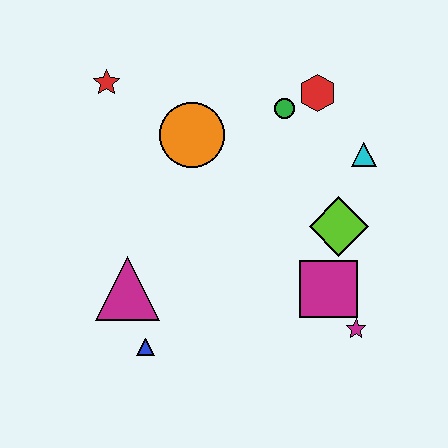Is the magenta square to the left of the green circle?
No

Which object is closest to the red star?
The orange circle is closest to the red star.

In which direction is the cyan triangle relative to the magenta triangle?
The cyan triangle is to the right of the magenta triangle.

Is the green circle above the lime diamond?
Yes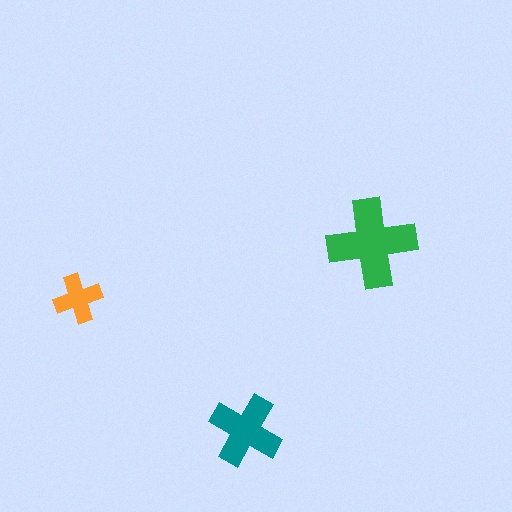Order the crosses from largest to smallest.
the green one, the teal one, the orange one.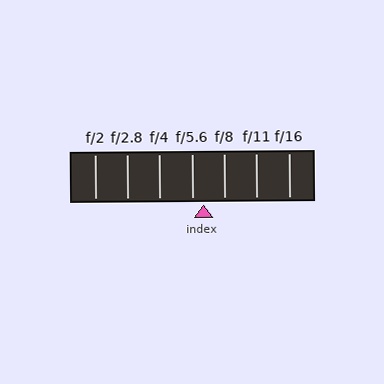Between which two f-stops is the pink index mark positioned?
The index mark is between f/5.6 and f/8.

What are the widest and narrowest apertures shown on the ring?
The widest aperture shown is f/2 and the narrowest is f/16.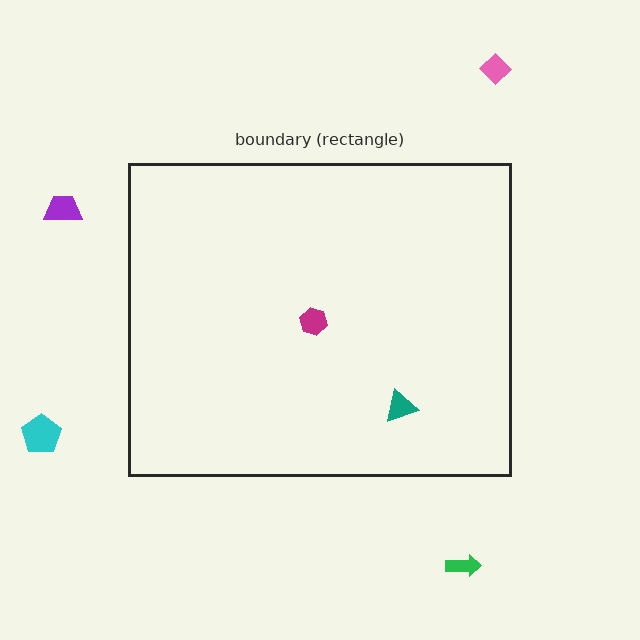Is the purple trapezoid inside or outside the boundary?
Outside.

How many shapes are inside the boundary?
2 inside, 4 outside.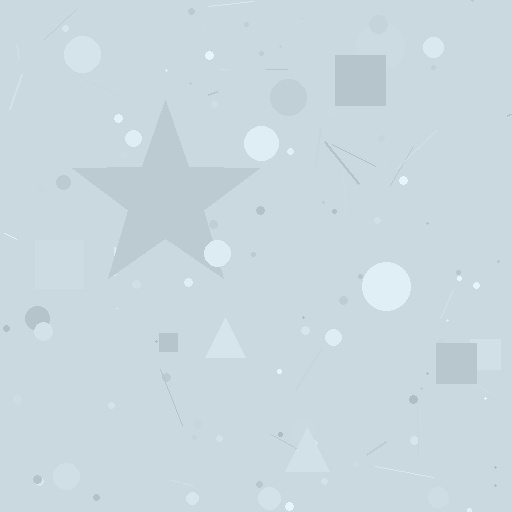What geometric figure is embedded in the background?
A star is embedded in the background.